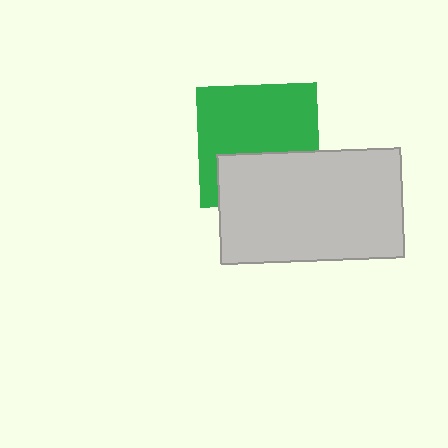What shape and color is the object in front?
The object in front is a light gray rectangle.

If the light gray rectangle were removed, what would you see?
You would see the complete green square.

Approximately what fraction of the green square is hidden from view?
Roughly 38% of the green square is hidden behind the light gray rectangle.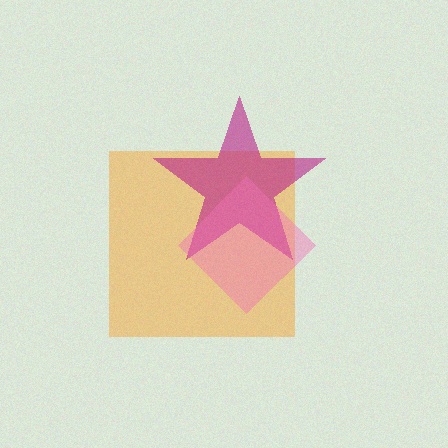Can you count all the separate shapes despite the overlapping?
Yes, there are 3 separate shapes.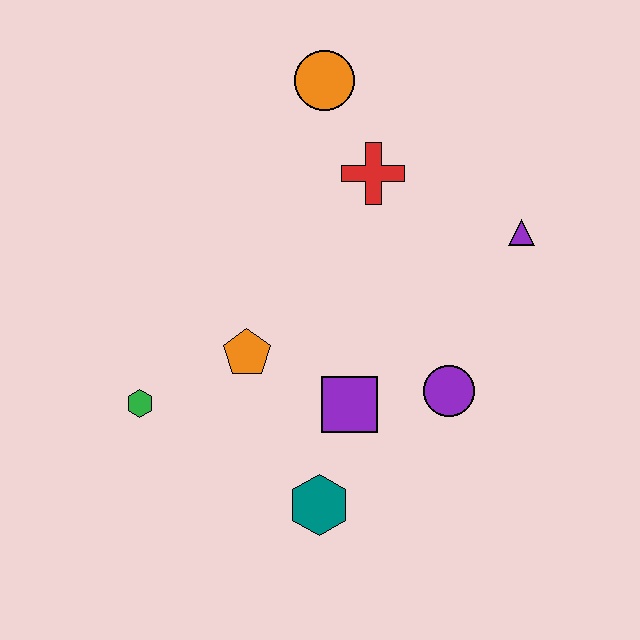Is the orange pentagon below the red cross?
Yes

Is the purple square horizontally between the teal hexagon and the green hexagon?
No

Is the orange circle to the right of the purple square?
No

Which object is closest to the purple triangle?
The red cross is closest to the purple triangle.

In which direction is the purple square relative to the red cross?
The purple square is below the red cross.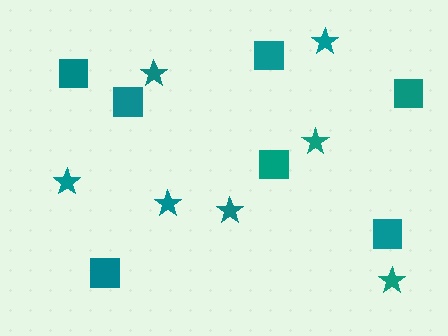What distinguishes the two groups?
There are 2 groups: one group of squares (7) and one group of stars (7).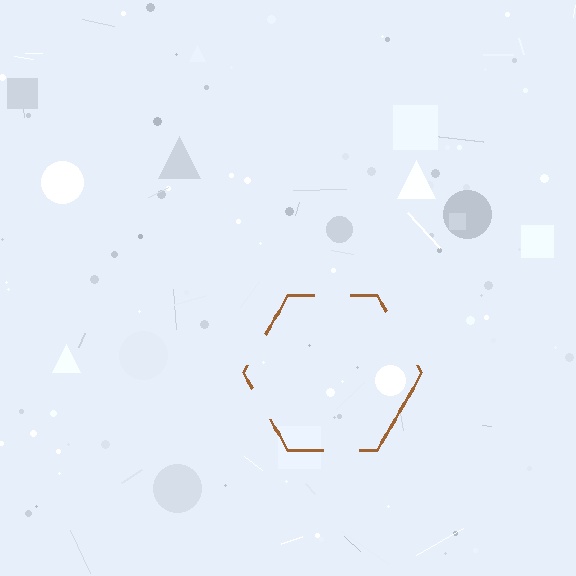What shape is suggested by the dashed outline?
The dashed outline suggests a hexagon.